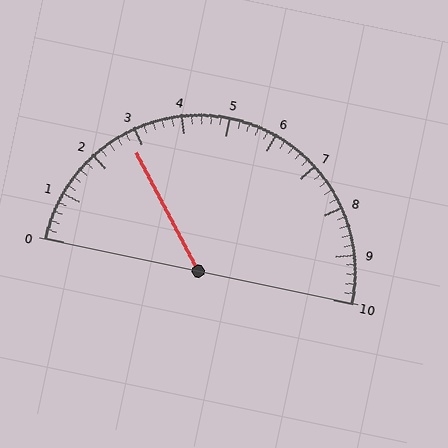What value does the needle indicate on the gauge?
The needle indicates approximately 2.8.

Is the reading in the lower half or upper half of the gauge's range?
The reading is in the lower half of the range (0 to 10).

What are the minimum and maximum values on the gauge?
The gauge ranges from 0 to 10.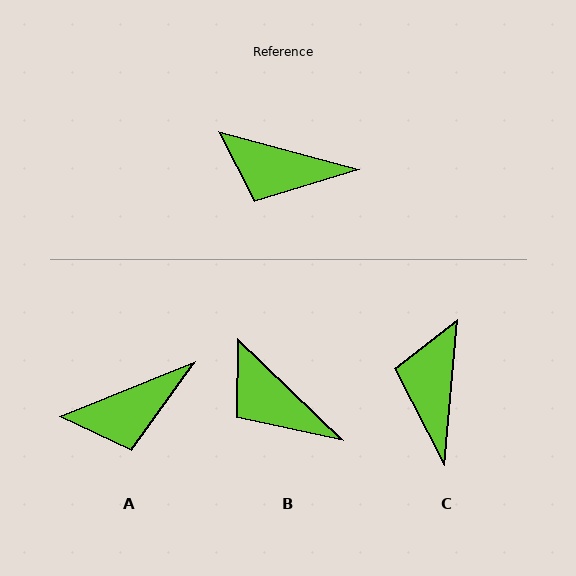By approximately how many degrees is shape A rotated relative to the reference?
Approximately 37 degrees counter-clockwise.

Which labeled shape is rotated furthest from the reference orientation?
C, about 79 degrees away.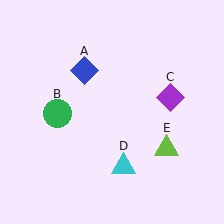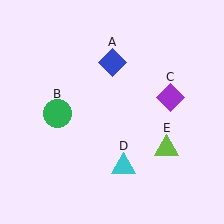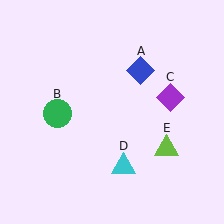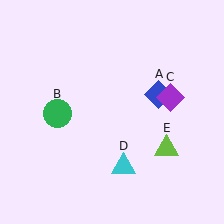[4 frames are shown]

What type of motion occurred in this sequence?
The blue diamond (object A) rotated clockwise around the center of the scene.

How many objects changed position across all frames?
1 object changed position: blue diamond (object A).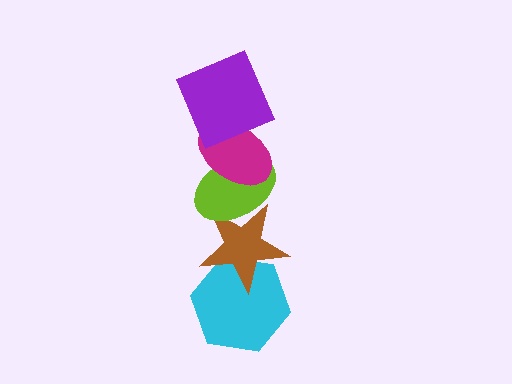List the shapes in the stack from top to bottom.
From top to bottom: the purple square, the magenta ellipse, the lime ellipse, the brown star, the cyan hexagon.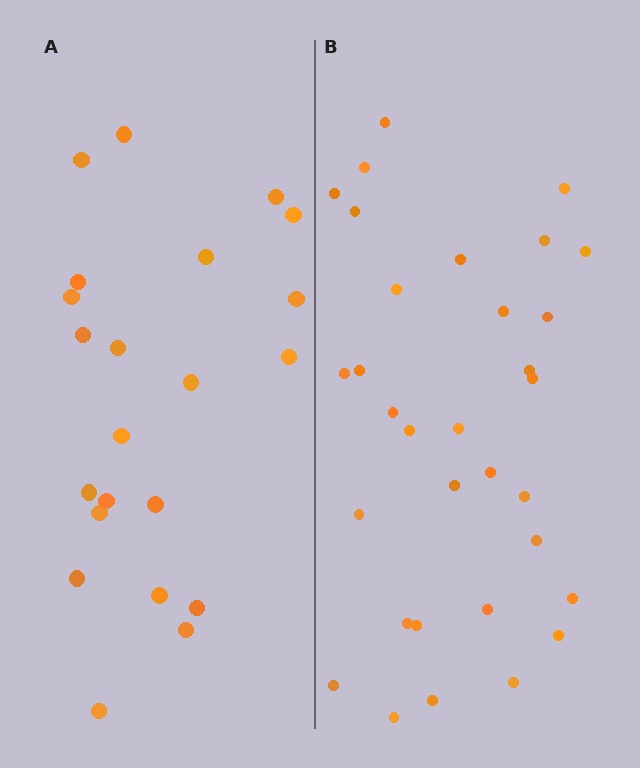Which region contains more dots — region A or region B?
Region B (the right region) has more dots.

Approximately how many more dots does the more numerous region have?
Region B has roughly 10 or so more dots than region A.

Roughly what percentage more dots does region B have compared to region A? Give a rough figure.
About 45% more.